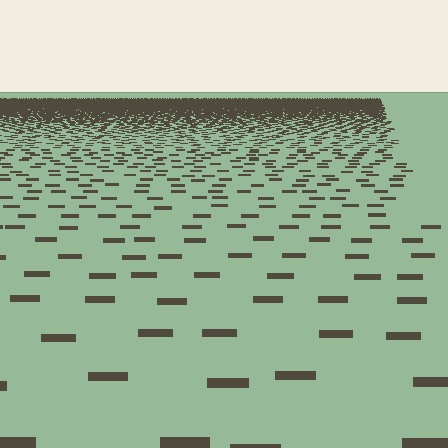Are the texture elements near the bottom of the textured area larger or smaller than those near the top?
Larger. Near the bottom, elements are closer to the viewer and appear at a bigger on-screen size.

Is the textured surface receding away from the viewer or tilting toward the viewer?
The surface is receding away from the viewer. Texture elements get smaller and denser toward the top.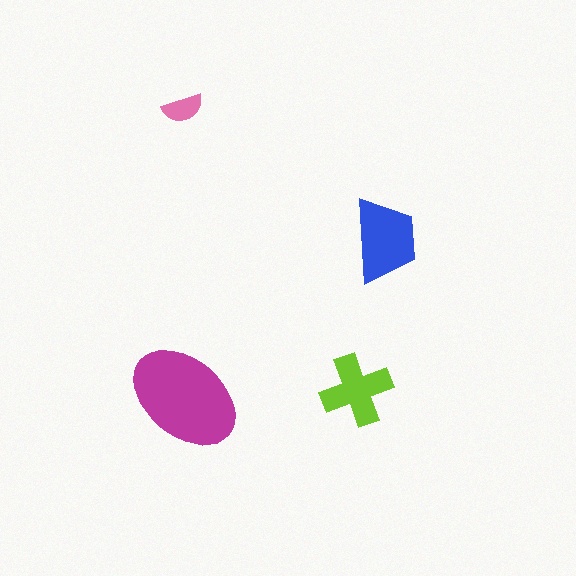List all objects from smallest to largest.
The pink semicircle, the lime cross, the blue trapezoid, the magenta ellipse.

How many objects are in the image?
There are 4 objects in the image.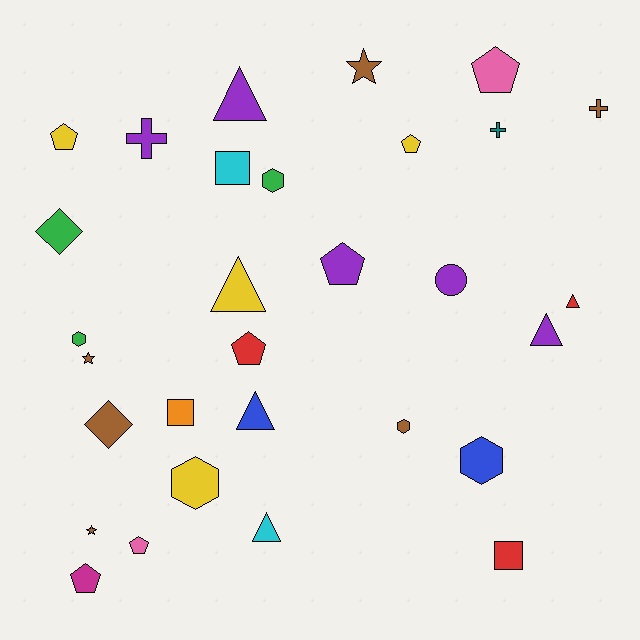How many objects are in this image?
There are 30 objects.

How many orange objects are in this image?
There is 1 orange object.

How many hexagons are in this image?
There are 5 hexagons.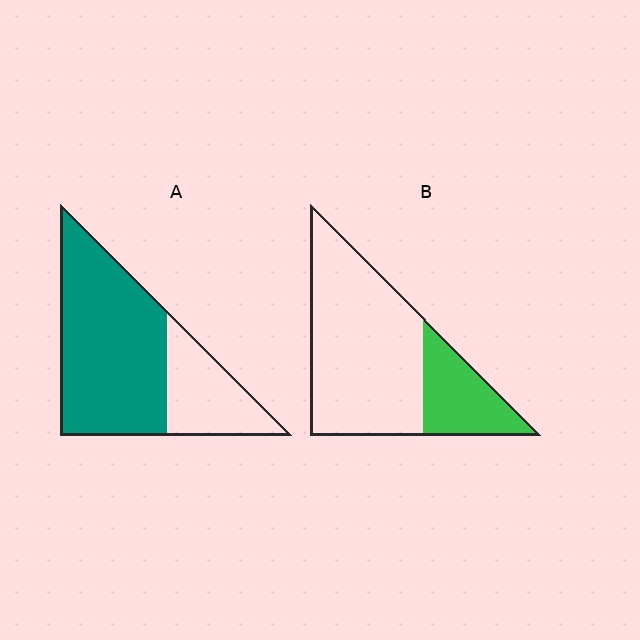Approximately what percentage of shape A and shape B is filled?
A is approximately 70% and B is approximately 25%.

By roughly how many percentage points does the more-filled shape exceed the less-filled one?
By roughly 45 percentage points (A over B).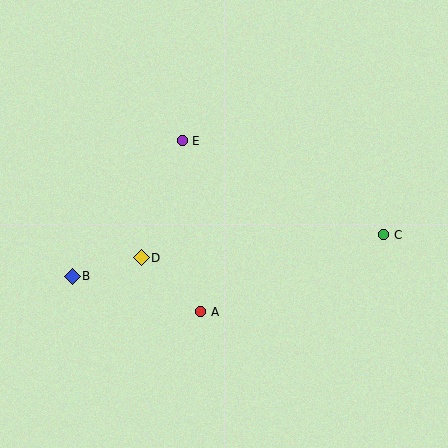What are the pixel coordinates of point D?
Point D is at (141, 258).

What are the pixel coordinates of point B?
Point B is at (72, 276).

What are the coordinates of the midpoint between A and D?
The midpoint between A and D is at (171, 285).